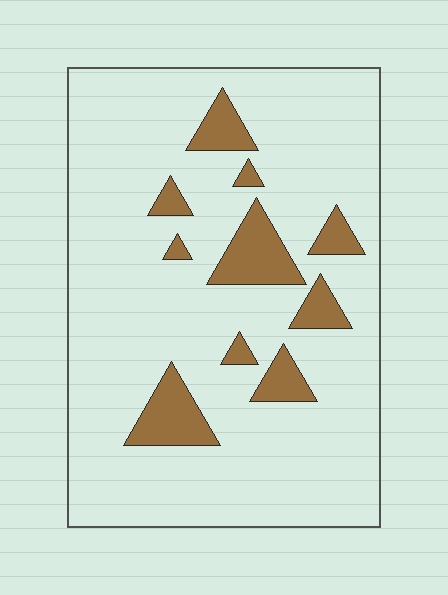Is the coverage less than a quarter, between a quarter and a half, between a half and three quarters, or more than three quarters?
Less than a quarter.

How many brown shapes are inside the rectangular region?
10.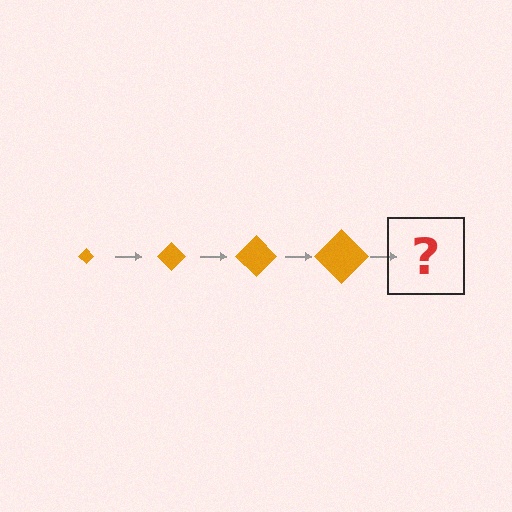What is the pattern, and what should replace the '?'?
The pattern is that the diamond gets progressively larger each step. The '?' should be an orange diamond, larger than the previous one.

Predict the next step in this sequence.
The next step is an orange diamond, larger than the previous one.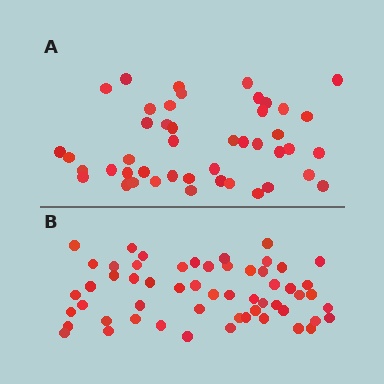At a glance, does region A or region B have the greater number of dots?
Region B (the bottom region) has more dots.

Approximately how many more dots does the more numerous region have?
Region B has roughly 12 or so more dots than region A.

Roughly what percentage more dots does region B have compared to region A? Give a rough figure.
About 25% more.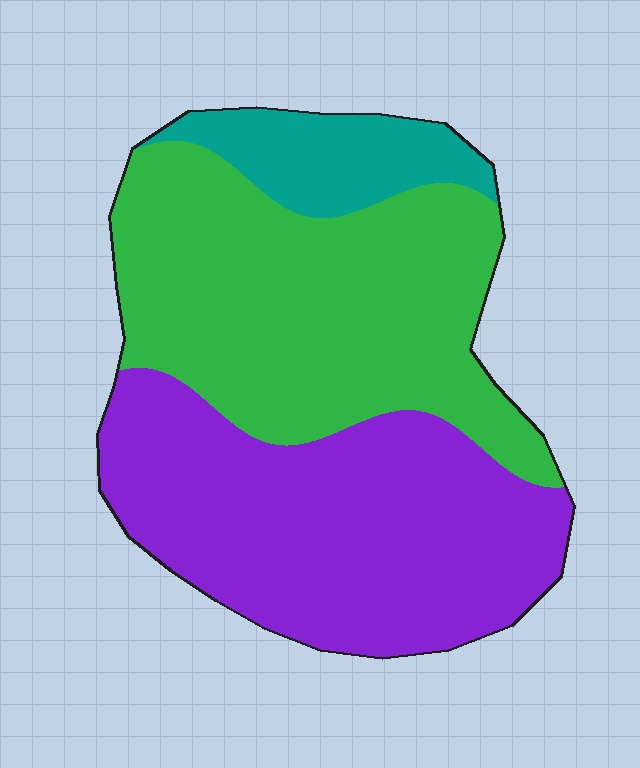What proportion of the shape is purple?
Purple covers 44% of the shape.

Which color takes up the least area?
Teal, at roughly 10%.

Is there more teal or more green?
Green.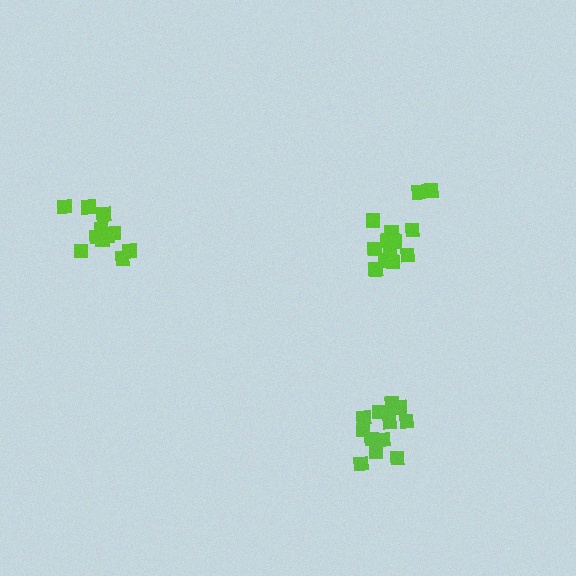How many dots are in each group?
Group 1: 14 dots, Group 2: 11 dots, Group 3: 13 dots (38 total).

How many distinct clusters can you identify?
There are 3 distinct clusters.